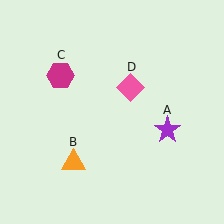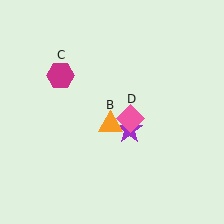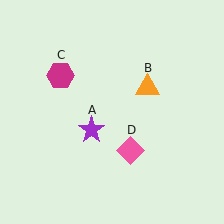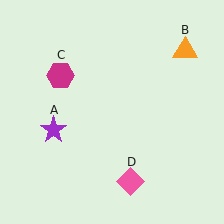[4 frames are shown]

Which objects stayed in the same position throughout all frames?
Magenta hexagon (object C) remained stationary.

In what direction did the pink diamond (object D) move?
The pink diamond (object D) moved down.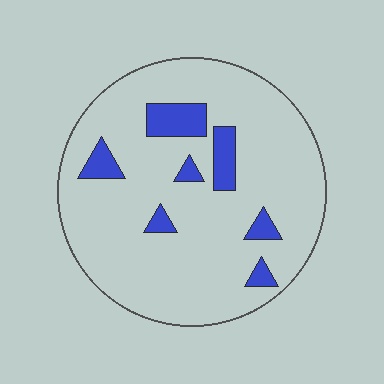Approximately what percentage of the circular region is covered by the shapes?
Approximately 10%.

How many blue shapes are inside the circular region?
7.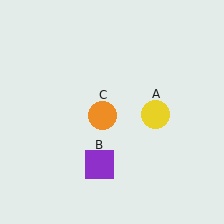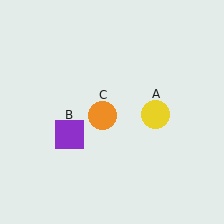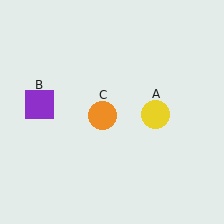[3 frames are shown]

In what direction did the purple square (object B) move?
The purple square (object B) moved up and to the left.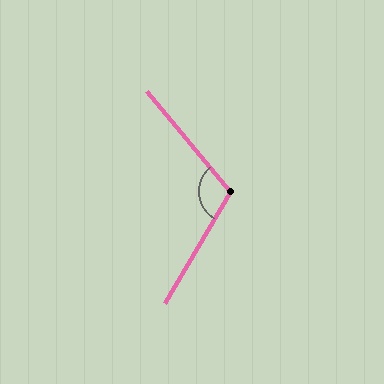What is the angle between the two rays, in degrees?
Approximately 110 degrees.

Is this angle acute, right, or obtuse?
It is obtuse.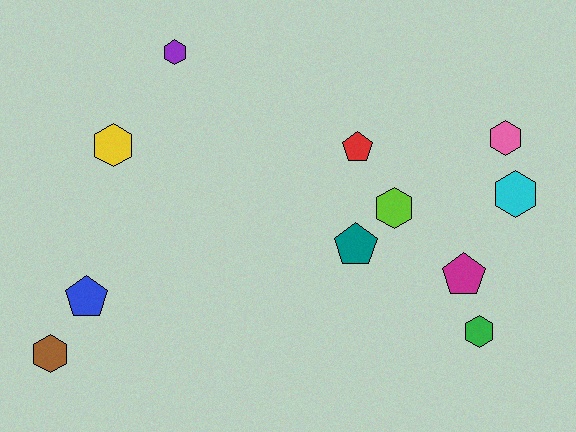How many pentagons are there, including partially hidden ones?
There are 4 pentagons.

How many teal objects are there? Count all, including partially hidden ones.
There is 1 teal object.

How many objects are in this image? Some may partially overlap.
There are 11 objects.